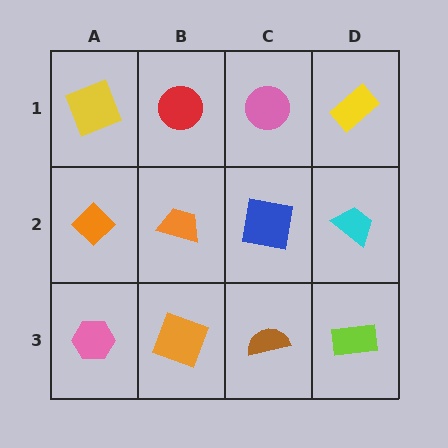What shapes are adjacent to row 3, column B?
An orange trapezoid (row 2, column B), a pink hexagon (row 3, column A), a brown semicircle (row 3, column C).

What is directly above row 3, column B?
An orange trapezoid.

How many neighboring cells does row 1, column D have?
2.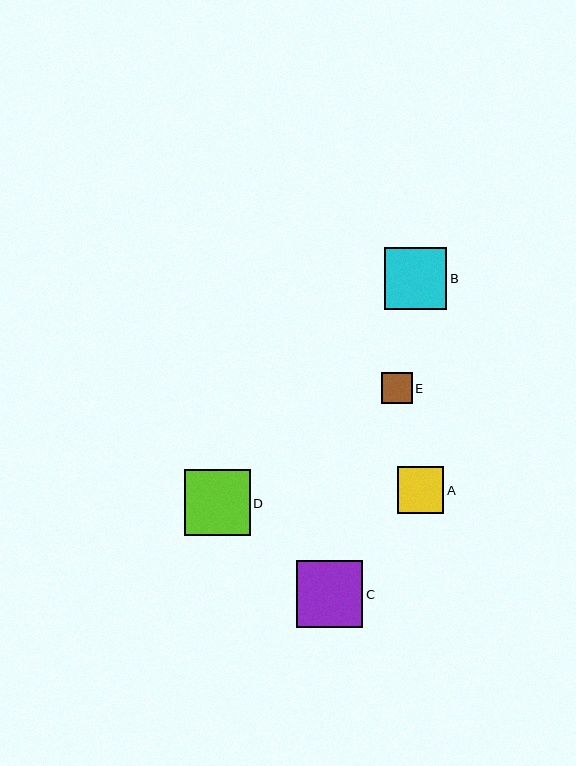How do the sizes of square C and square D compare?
Square C and square D are approximately the same size.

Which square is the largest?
Square C is the largest with a size of approximately 67 pixels.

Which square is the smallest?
Square E is the smallest with a size of approximately 31 pixels.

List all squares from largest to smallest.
From largest to smallest: C, D, B, A, E.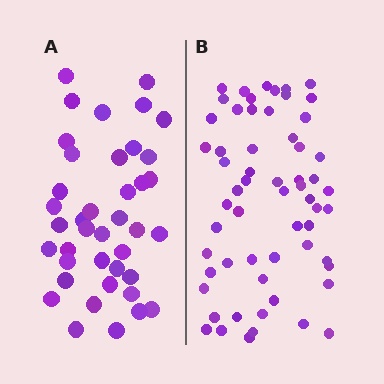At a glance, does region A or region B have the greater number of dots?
Region B (the right region) has more dots.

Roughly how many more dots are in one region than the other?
Region B has approximately 20 more dots than region A.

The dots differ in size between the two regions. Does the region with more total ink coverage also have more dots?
No. Region A has more total ink coverage because its dots are larger, but region B actually contains more individual dots. Total area can be misleading — the number of items is what matters here.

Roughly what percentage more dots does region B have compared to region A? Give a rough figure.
About 50% more.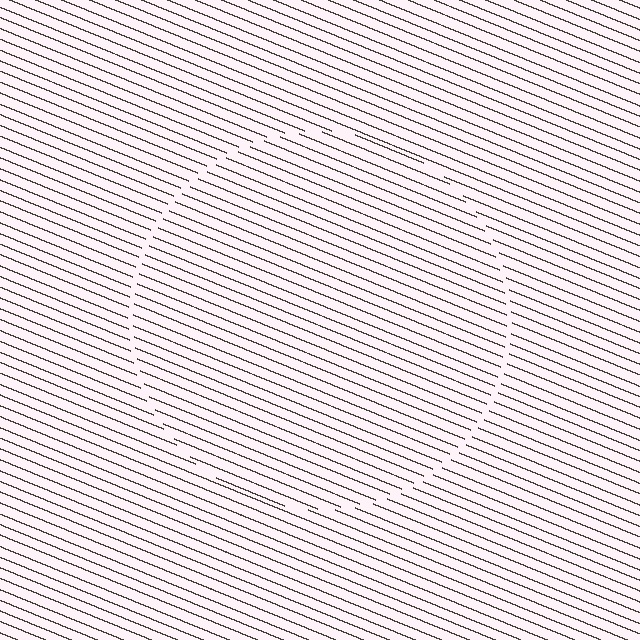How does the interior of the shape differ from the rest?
The interior of the shape contains the same grating, shifted by half a period — the contour is defined by the phase discontinuity where line-ends from the inner and outer gratings abut.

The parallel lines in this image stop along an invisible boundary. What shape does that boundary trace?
An illusory circle. The interior of the shape contains the same grating, shifted by half a period — the contour is defined by the phase discontinuity where line-ends from the inner and outer gratings abut.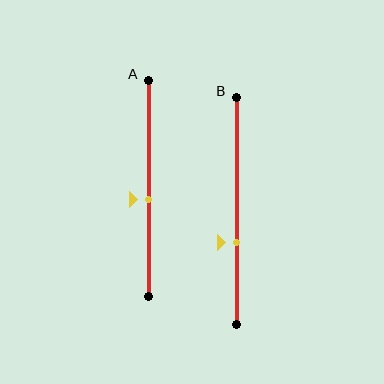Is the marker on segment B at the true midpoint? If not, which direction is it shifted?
No, the marker on segment B is shifted downward by about 14% of the segment length.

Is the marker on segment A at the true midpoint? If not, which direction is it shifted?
No, the marker on segment A is shifted downward by about 5% of the segment length.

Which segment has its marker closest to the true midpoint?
Segment A has its marker closest to the true midpoint.